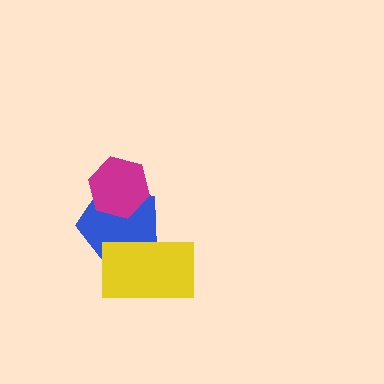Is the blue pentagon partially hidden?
Yes, it is partially covered by another shape.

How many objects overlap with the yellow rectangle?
1 object overlaps with the yellow rectangle.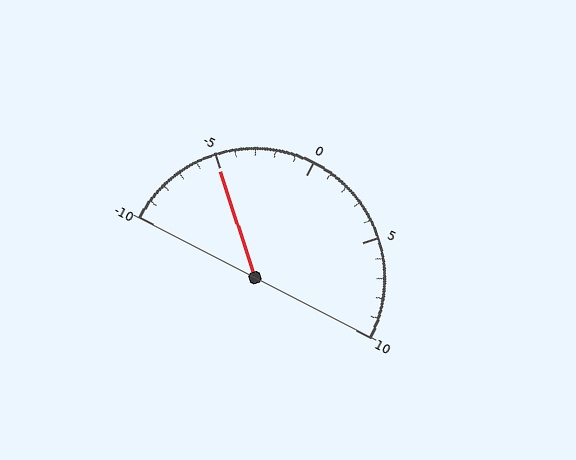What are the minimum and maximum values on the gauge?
The gauge ranges from -10 to 10.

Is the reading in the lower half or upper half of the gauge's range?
The reading is in the lower half of the range (-10 to 10).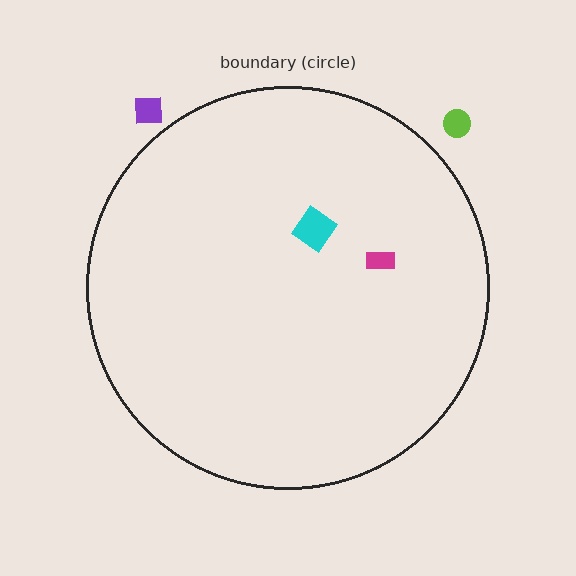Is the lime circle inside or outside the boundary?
Outside.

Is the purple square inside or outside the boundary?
Outside.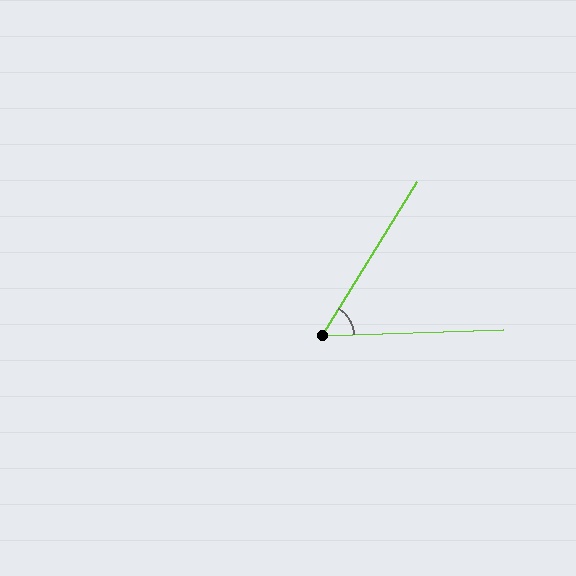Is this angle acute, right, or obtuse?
It is acute.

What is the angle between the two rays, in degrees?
Approximately 56 degrees.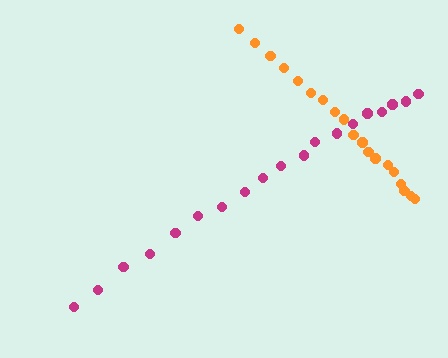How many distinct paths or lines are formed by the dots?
There are 2 distinct paths.